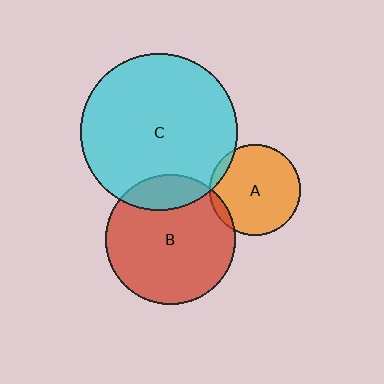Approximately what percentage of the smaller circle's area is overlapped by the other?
Approximately 15%.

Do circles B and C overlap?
Yes.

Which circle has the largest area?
Circle C (cyan).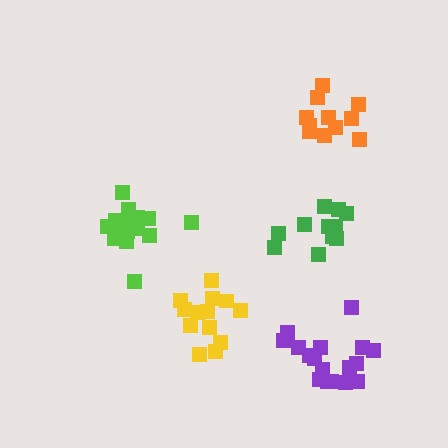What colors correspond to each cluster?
The clusters are colored: green, purple, lime, yellow, orange.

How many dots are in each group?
Group 1: 11 dots, Group 2: 17 dots, Group 3: 16 dots, Group 4: 13 dots, Group 5: 11 dots (68 total).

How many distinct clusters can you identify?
There are 5 distinct clusters.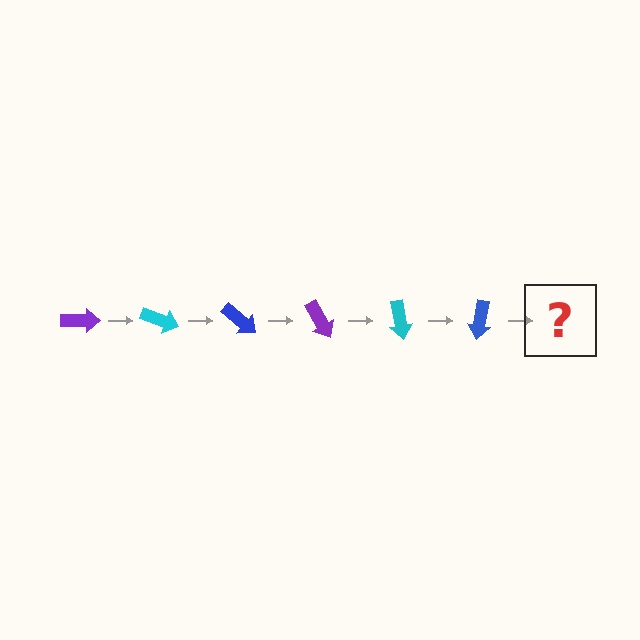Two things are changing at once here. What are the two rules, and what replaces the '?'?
The two rules are that it rotates 20 degrees each step and the color cycles through purple, cyan, and blue. The '?' should be a purple arrow, rotated 120 degrees from the start.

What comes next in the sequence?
The next element should be a purple arrow, rotated 120 degrees from the start.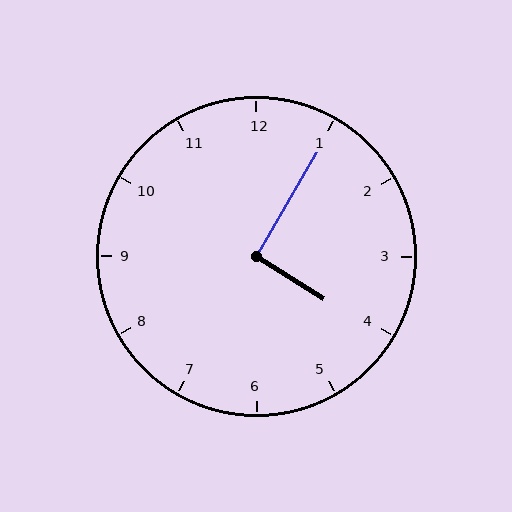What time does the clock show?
4:05.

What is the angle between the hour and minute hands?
Approximately 92 degrees.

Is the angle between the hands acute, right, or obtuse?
It is right.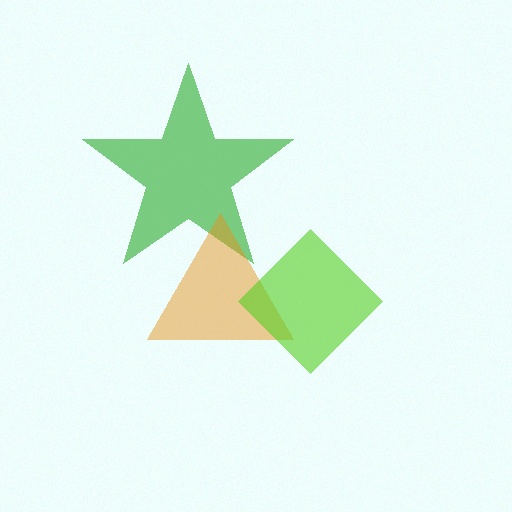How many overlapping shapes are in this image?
There are 3 overlapping shapes in the image.